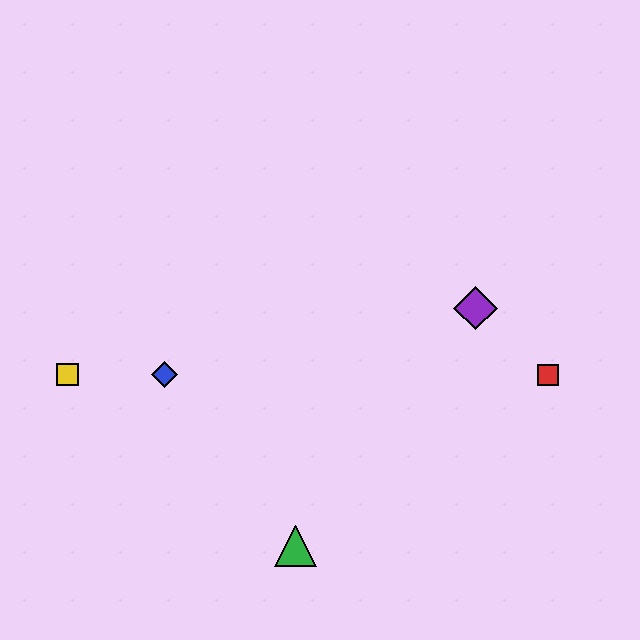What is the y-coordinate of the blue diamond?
The blue diamond is at y≈375.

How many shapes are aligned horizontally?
3 shapes (the red square, the blue diamond, the yellow square) are aligned horizontally.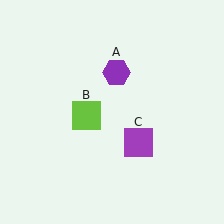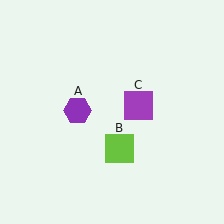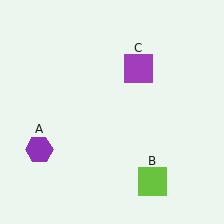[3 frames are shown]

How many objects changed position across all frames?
3 objects changed position: purple hexagon (object A), lime square (object B), purple square (object C).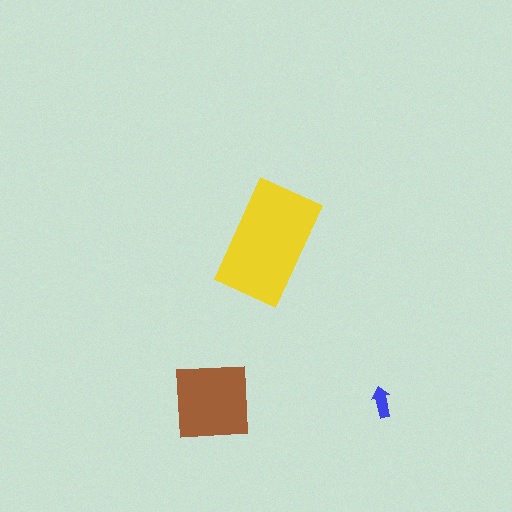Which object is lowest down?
The brown square is bottommost.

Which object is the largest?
The yellow rectangle.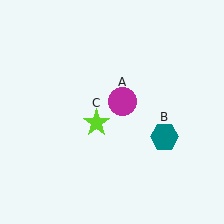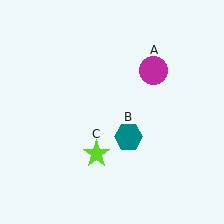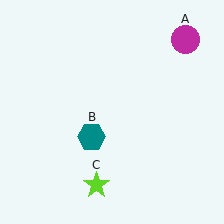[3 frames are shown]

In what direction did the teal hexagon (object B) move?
The teal hexagon (object B) moved left.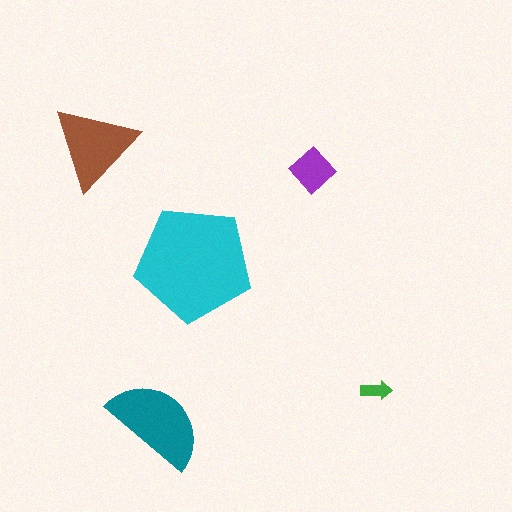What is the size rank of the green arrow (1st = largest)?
5th.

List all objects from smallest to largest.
The green arrow, the purple diamond, the brown triangle, the teal semicircle, the cyan pentagon.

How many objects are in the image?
There are 5 objects in the image.